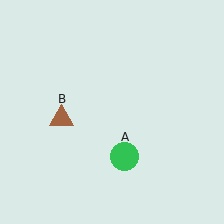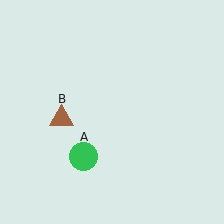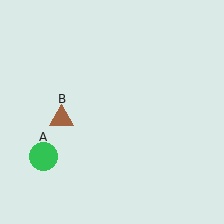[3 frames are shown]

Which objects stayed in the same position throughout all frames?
Brown triangle (object B) remained stationary.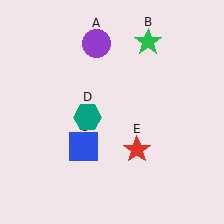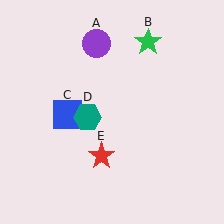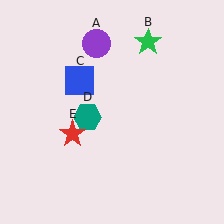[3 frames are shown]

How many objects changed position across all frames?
2 objects changed position: blue square (object C), red star (object E).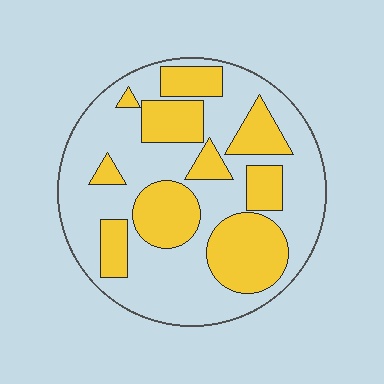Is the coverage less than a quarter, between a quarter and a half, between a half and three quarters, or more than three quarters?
Between a quarter and a half.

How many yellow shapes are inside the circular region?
10.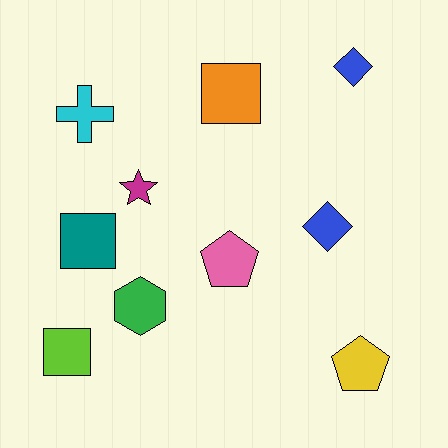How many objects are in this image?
There are 10 objects.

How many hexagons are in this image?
There is 1 hexagon.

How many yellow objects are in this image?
There is 1 yellow object.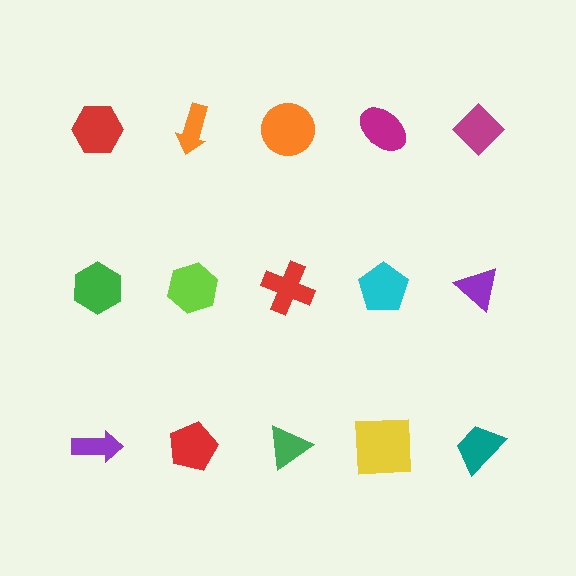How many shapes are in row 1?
5 shapes.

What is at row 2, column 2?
A lime hexagon.